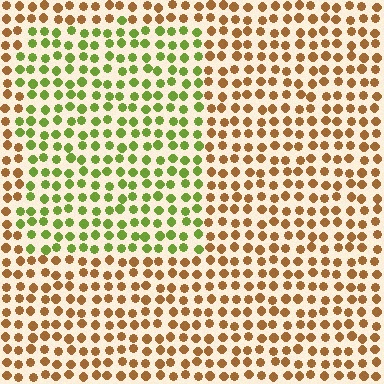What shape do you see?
I see a rectangle.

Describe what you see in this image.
The image is filled with small brown elements in a uniform arrangement. A rectangle-shaped region is visible where the elements are tinted to a slightly different hue, forming a subtle color boundary.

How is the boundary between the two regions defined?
The boundary is defined purely by a slight shift in hue (about 60 degrees). Spacing, size, and orientation are identical on both sides.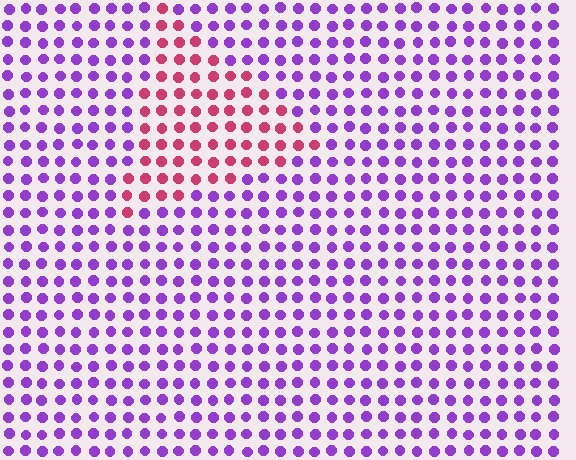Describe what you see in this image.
The image is filled with small purple elements in a uniform arrangement. A triangle-shaped region is visible where the elements are tinted to a slightly different hue, forming a subtle color boundary.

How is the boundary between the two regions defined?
The boundary is defined purely by a slight shift in hue (about 61 degrees). Spacing, size, and orientation are identical on both sides.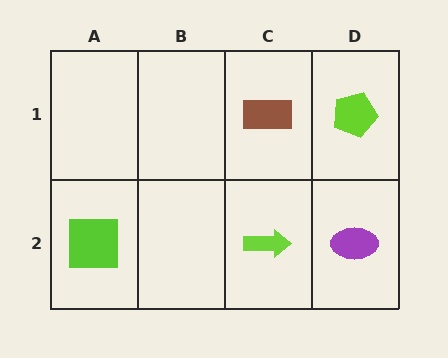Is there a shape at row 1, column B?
No, that cell is empty.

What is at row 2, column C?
A lime arrow.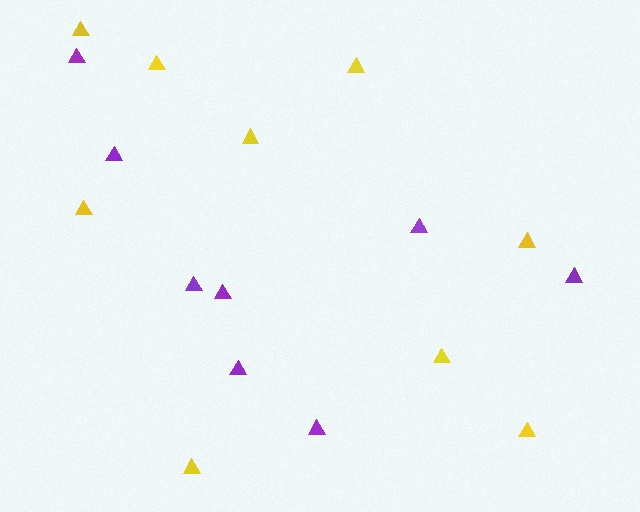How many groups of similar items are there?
There are 2 groups: one group of purple triangles (8) and one group of yellow triangles (9).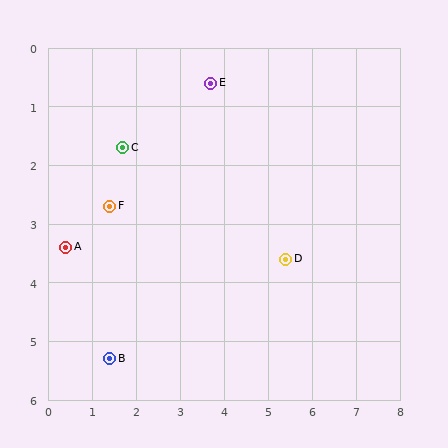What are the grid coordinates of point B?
Point B is at approximately (1.4, 5.3).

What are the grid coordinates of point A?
Point A is at approximately (0.4, 3.4).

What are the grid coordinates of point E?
Point E is at approximately (3.7, 0.6).